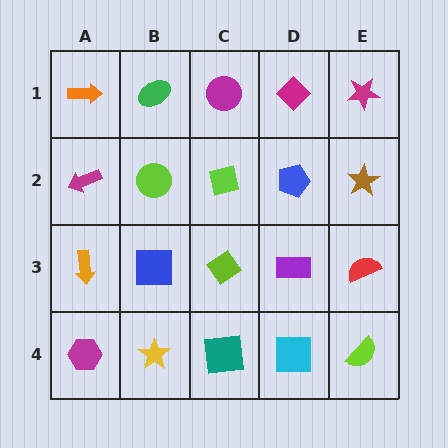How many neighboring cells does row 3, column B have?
4.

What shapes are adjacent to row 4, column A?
An orange arrow (row 3, column A), a yellow star (row 4, column B).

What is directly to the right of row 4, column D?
A lime semicircle.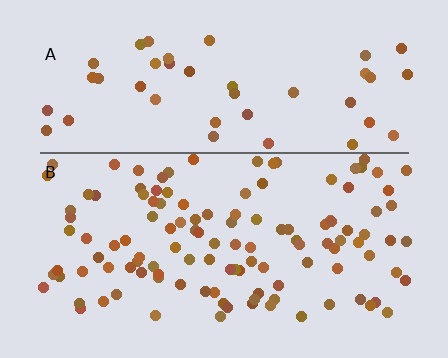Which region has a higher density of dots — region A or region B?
B (the bottom).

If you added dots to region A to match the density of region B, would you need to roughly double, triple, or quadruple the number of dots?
Approximately double.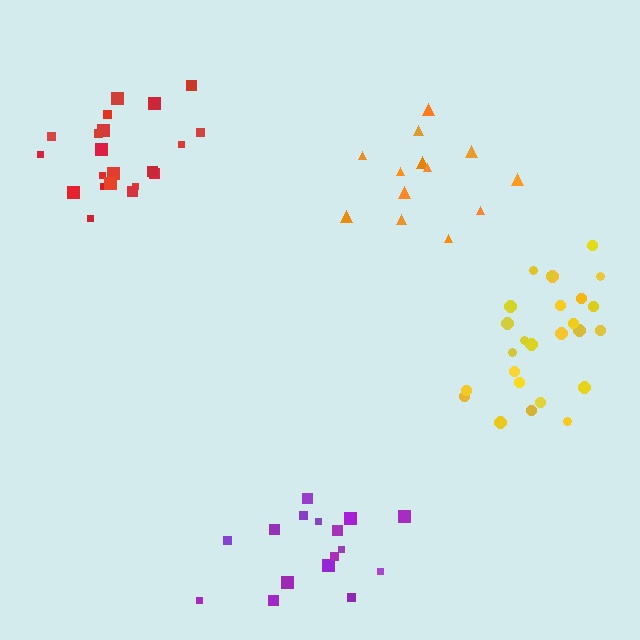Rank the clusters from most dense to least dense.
red, yellow, purple, orange.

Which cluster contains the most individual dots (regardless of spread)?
Yellow (26).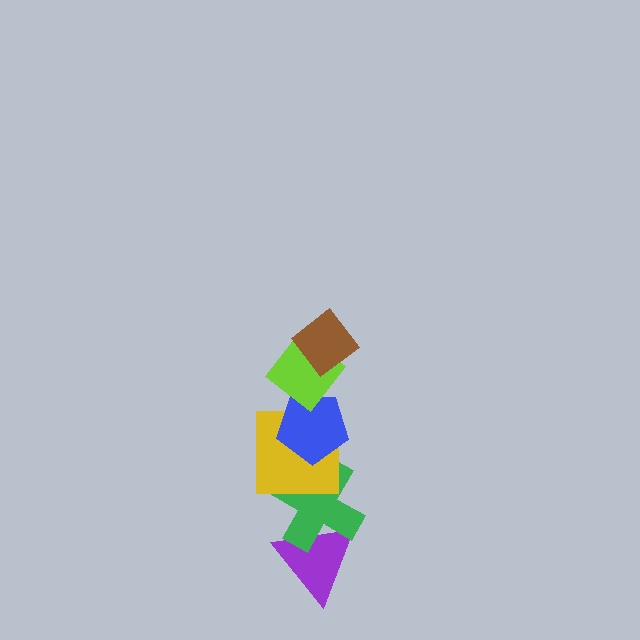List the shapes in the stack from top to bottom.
From top to bottom: the brown diamond, the lime diamond, the blue pentagon, the yellow square, the green cross, the purple triangle.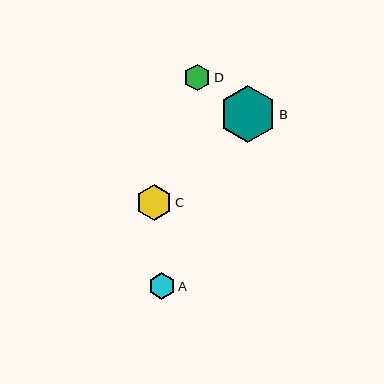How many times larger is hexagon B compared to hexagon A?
Hexagon B is approximately 2.1 times the size of hexagon A.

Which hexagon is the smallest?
Hexagon D is the smallest with a size of approximately 27 pixels.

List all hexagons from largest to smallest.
From largest to smallest: B, C, A, D.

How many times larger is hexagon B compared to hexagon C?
Hexagon B is approximately 1.6 times the size of hexagon C.